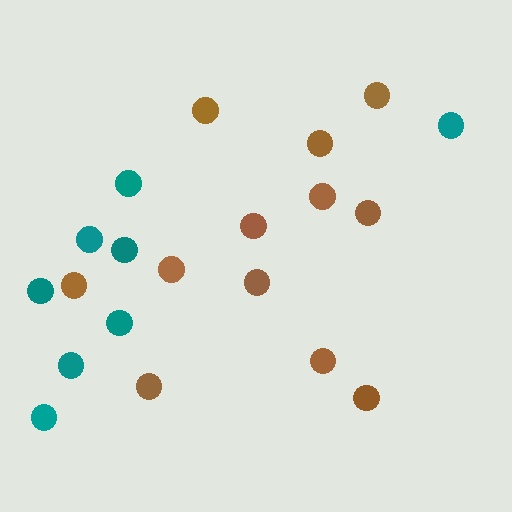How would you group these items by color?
There are 2 groups: one group of teal circles (8) and one group of brown circles (12).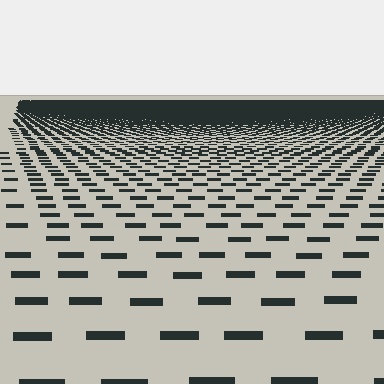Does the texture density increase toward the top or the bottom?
Density increases toward the top.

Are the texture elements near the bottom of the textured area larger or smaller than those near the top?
Larger. Near the bottom, elements are closer to the viewer and appear at a bigger on-screen size.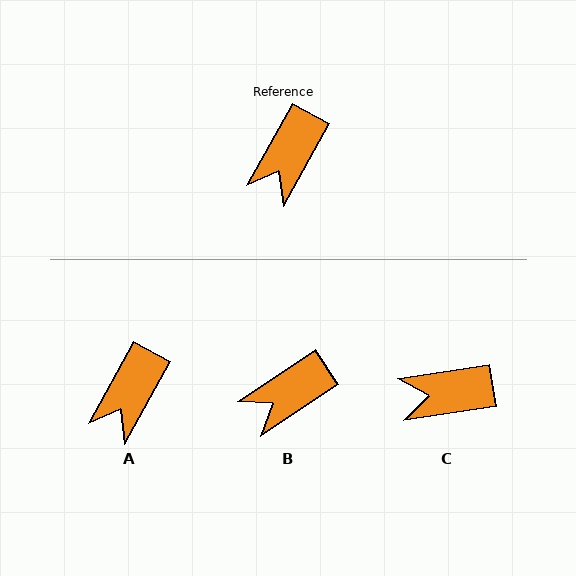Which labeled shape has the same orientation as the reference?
A.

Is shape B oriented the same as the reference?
No, it is off by about 27 degrees.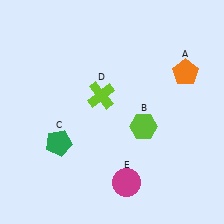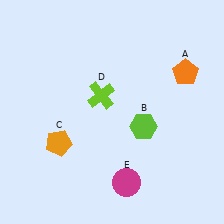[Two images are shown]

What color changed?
The pentagon (C) changed from green in Image 1 to orange in Image 2.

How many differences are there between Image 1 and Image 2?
There is 1 difference between the two images.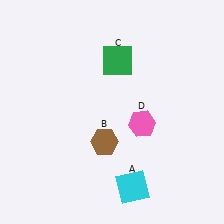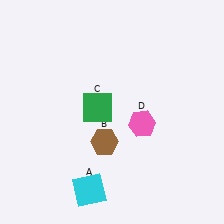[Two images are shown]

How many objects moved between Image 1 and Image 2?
2 objects moved between the two images.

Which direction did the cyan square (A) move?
The cyan square (A) moved left.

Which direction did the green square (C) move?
The green square (C) moved down.